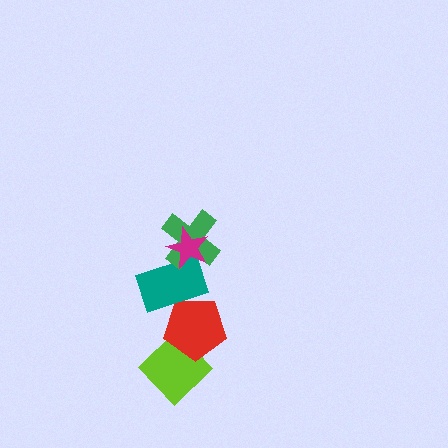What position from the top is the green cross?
The green cross is 2nd from the top.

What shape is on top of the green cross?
The magenta star is on top of the green cross.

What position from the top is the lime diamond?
The lime diamond is 5th from the top.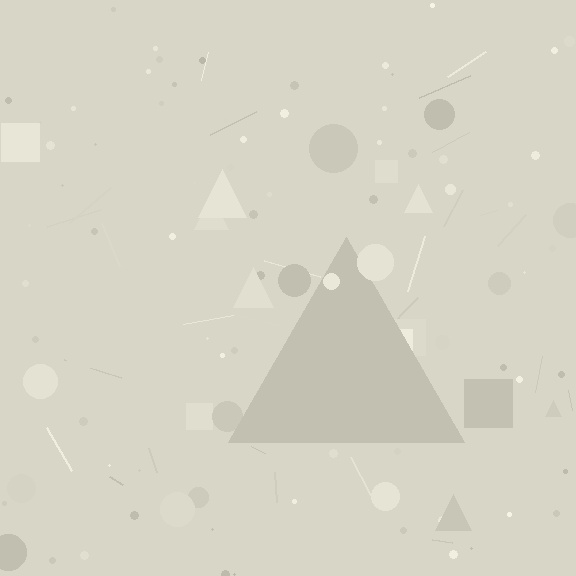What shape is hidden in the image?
A triangle is hidden in the image.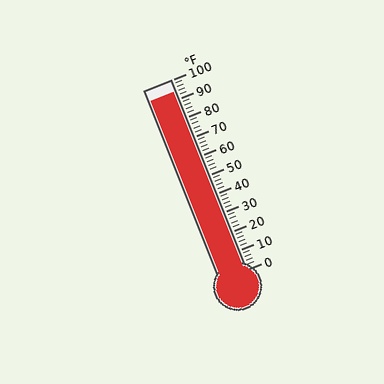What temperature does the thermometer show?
The thermometer shows approximately 94°F.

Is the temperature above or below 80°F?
The temperature is above 80°F.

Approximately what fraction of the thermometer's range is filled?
The thermometer is filled to approximately 95% of its range.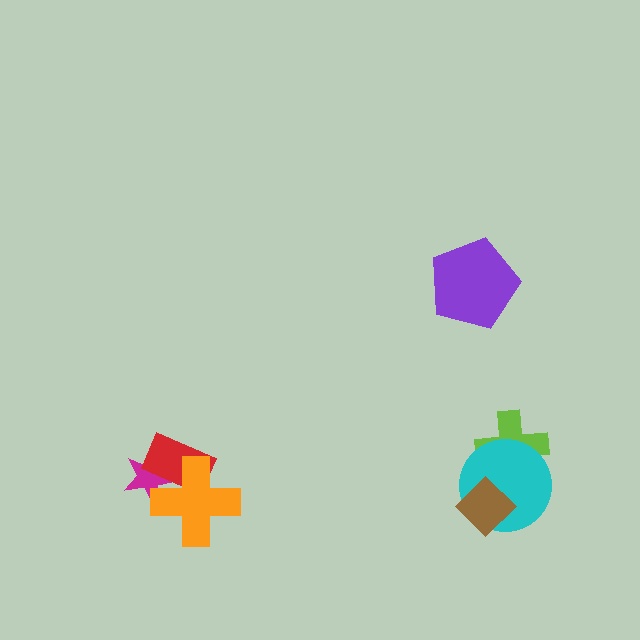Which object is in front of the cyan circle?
The brown diamond is in front of the cyan circle.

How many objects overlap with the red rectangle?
2 objects overlap with the red rectangle.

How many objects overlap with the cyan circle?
2 objects overlap with the cyan circle.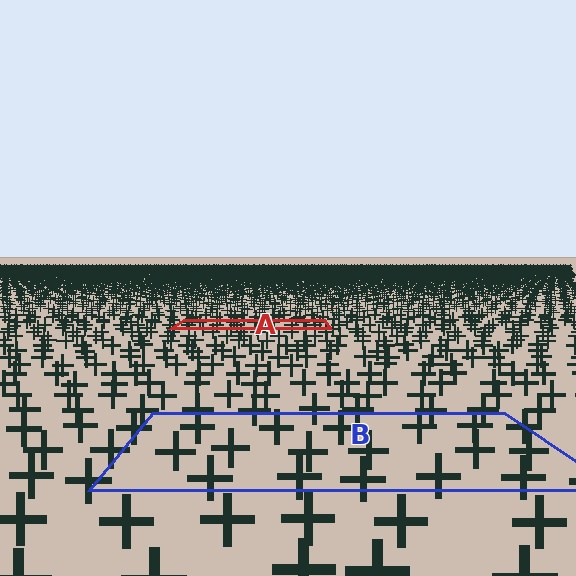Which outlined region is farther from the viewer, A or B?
Region A is farther from the viewer — the texture elements inside it appear smaller and more densely packed.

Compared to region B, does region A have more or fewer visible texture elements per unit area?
Region A has more texture elements per unit area — they are packed more densely because it is farther away.